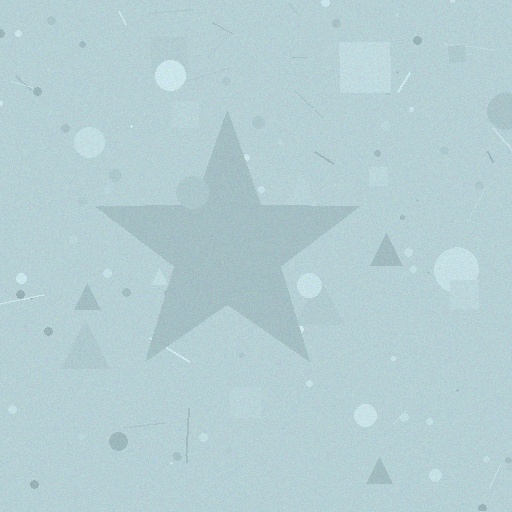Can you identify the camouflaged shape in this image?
The camouflaged shape is a star.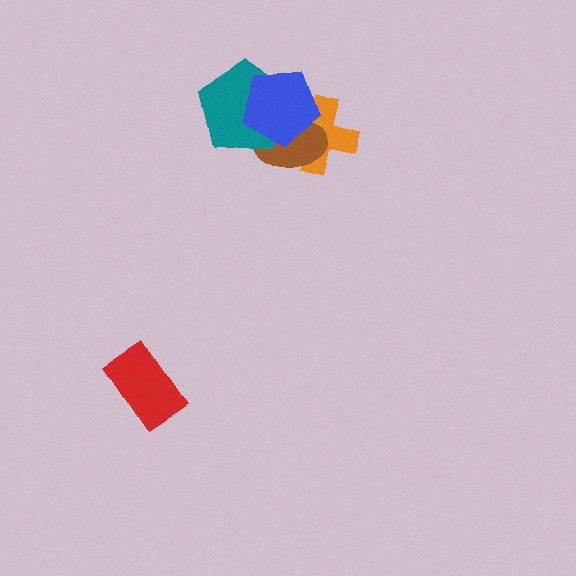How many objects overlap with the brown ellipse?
3 objects overlap with the brown ellipse.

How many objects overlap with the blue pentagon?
3 objects overlap with the blue pentagon.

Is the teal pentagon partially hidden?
Yes, it is partially covered by another shape.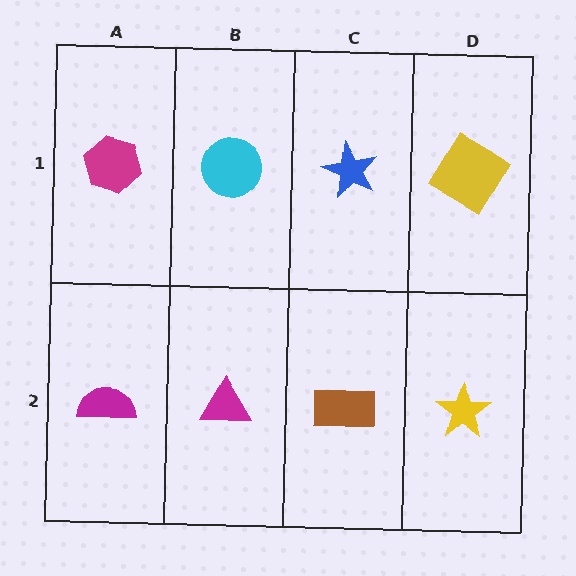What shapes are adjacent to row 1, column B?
A magenta triangle (row 2, column B), a magenta hexagon (row 1, column A), a blue star (row 1, column C).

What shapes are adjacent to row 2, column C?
A blue star (row 1, column C), a magenta triangle (row 2, column B), a yellow star (row 2, column D).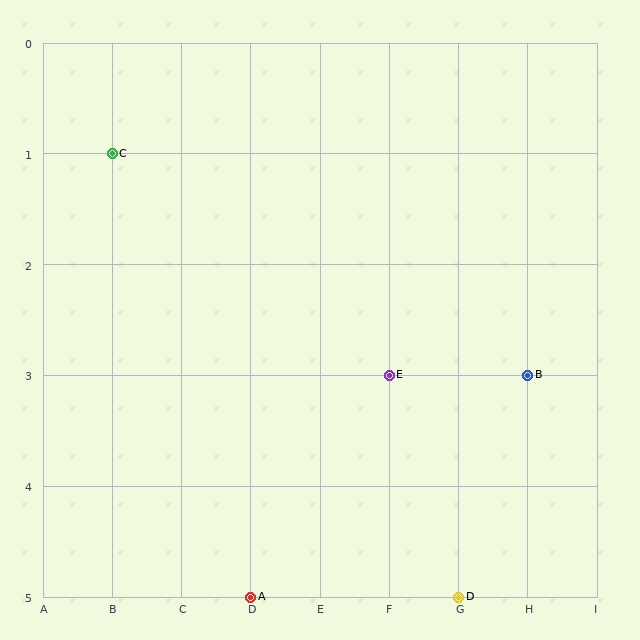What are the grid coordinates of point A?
Point A is at grid coordinates (D, 5).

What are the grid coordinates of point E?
Point E is at grid coordinates (F, 3).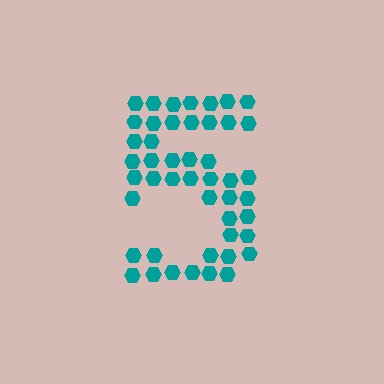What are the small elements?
The small elements are hexagons.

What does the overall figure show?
The overall figure shows the digit 5.